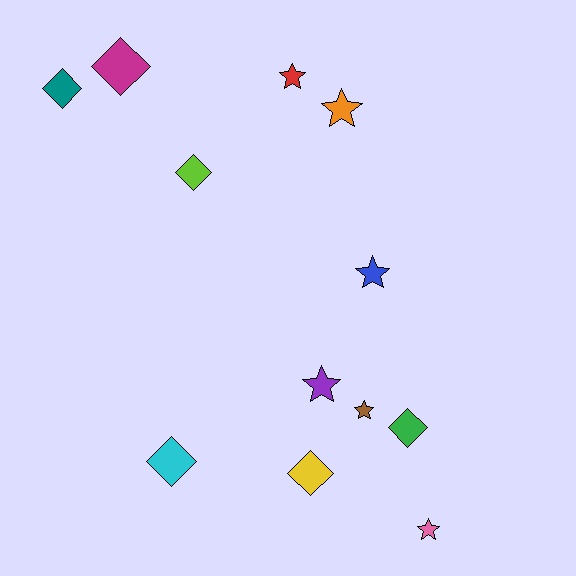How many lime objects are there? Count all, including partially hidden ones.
There is 1 lime object.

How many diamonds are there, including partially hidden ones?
There are 6 diamonds.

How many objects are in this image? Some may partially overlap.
There are 12 objects.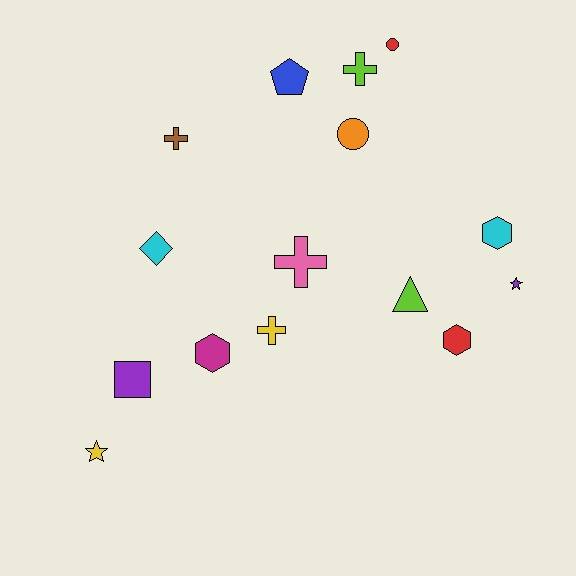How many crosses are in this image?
There are 4 crosses.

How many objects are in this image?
There are 15 objects.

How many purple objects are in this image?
There are 2 purple objects.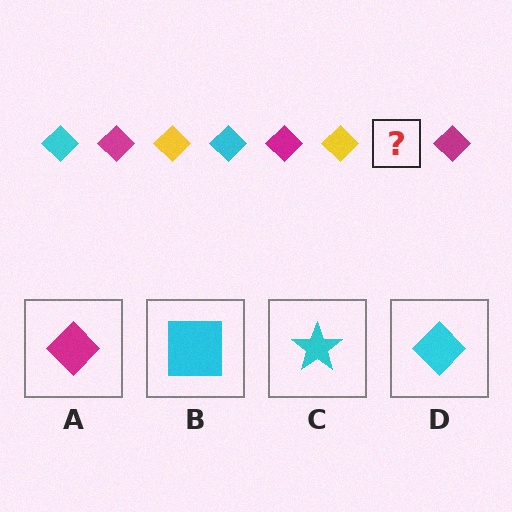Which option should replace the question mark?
Option D.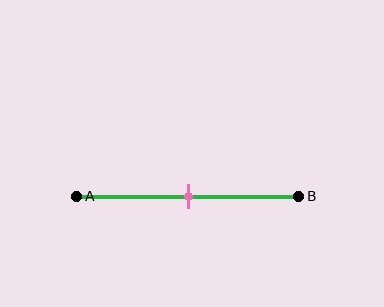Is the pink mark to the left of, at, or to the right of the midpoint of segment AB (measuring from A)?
The pink mark is approximately at the midpoint of segment AB.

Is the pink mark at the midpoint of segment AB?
Yes, the mark is approximately at the midpoint.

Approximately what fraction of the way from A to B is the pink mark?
The pink mark is approximately 50% of the way from A to B.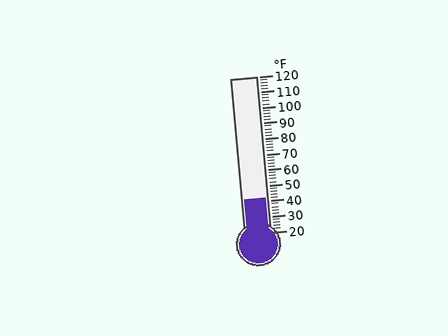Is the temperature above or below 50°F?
The temperature is below 50°F.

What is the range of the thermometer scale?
The thermometer scale ranges from 20°F to 120°F.